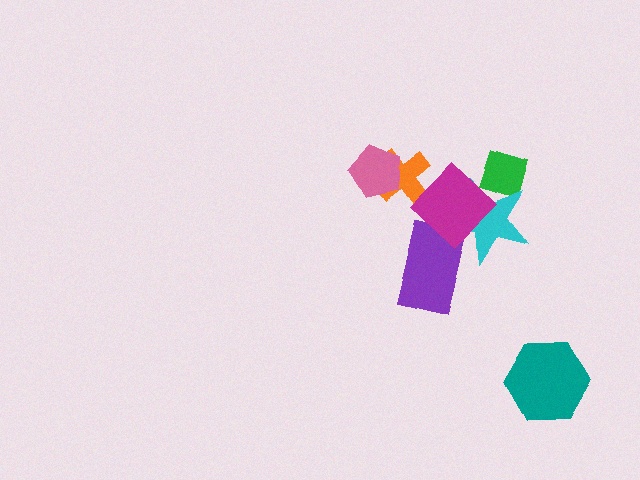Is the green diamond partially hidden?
Yes, it is partially covered by another shape.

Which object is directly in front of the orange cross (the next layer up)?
The pink pentagon is directly in front of the orange cross.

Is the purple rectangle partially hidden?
Yes, it is partially covered by another shape.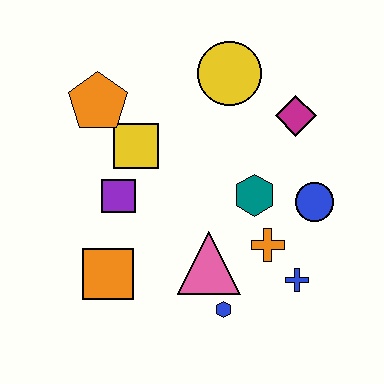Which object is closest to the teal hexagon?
The orange cross is closest to the teal hexagon.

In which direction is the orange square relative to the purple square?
The orange square is below the purple square.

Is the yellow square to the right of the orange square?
Yes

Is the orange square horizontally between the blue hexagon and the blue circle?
No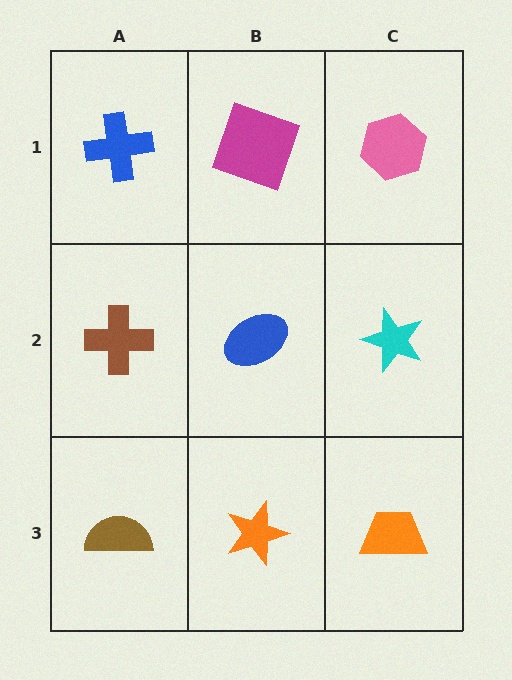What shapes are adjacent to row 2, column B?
A magenta square (row 1, column B), an orange star (row 3, column B), a brown cross (row 2, column A), a cyan star (row 2, column C).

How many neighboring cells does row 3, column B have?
3.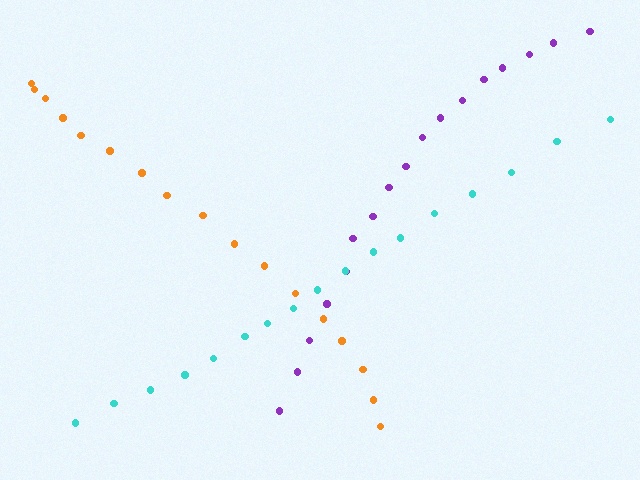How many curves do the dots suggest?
There are 3 distinct paths.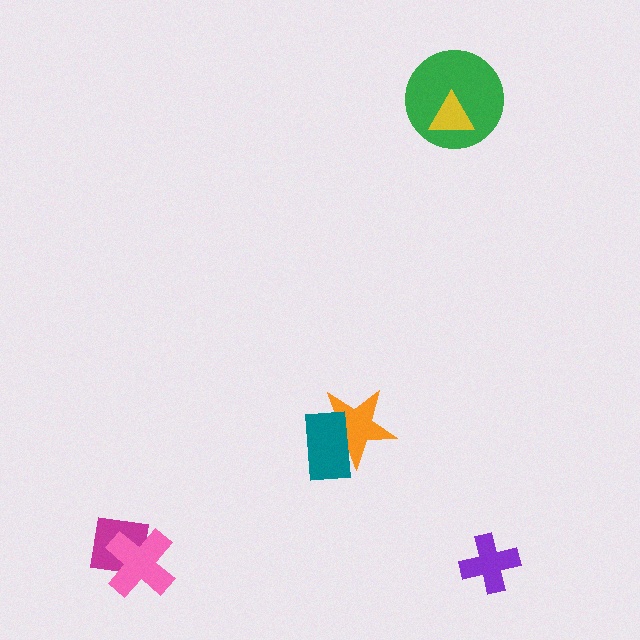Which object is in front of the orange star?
The teal rectangle is in front of the orange star.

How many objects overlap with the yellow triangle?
1 object overlaps with the yellow triangle.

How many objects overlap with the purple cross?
0 objects overlap with the purple cross.